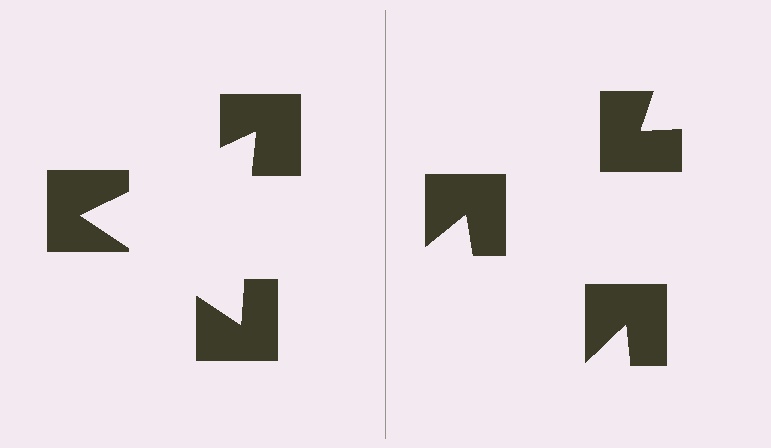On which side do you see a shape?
An illusory triangle appears on the left side. On the right side the wedge cuts are rotated, so no coherent shape forms.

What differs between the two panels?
The notched squares are positioned identically on both sides; only the wedge orientations differ. On the left they align to a triangle; on the right they are misaligned.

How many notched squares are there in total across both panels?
6 — 3 on each side.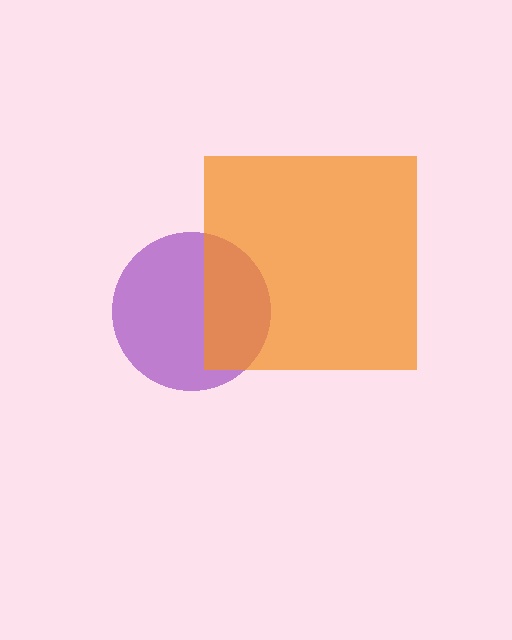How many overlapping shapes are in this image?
There are 2 overlapping shapes in the image.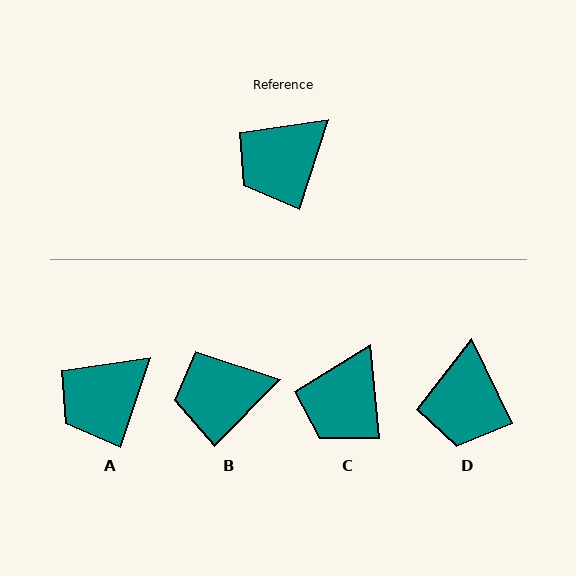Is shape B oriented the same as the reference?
No, it is off by about 26 degrees.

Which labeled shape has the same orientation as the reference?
A.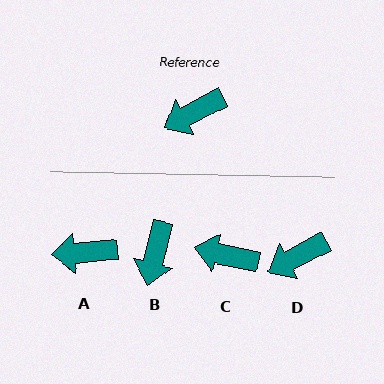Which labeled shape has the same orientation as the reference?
D.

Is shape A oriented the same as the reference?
No, it is off by about 23 degrees.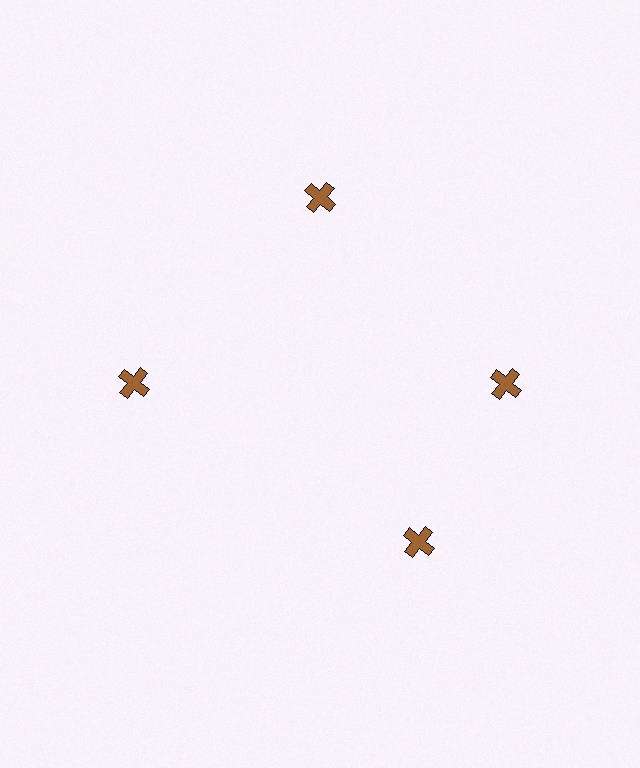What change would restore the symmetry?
The symmetry would be restored by rotating it back into even spacing with its neighbors so that all 4 crosses sit at equal angles and equal distance from the center.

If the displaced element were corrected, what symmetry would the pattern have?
It would have 4-fold rotational symmetry — the pattern would map onto itself every 90 degrees.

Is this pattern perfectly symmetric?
No. The 4 brown crosses are arranged in a ring, but one element near the 6 o'clock position is rotated out of alignment along the ring, breaking the 4-fold rotational symmetry.